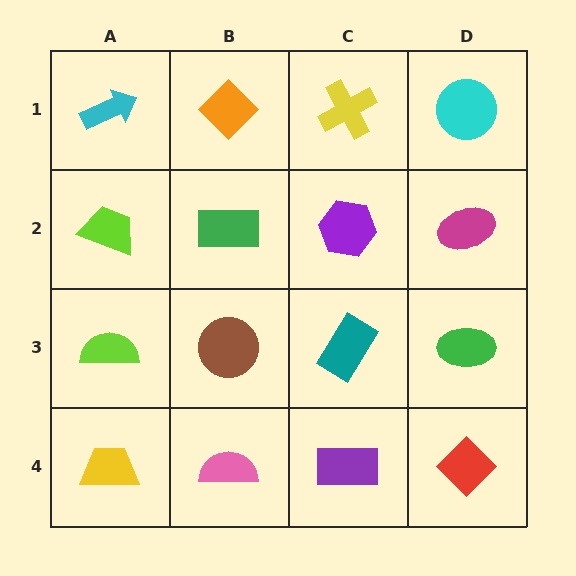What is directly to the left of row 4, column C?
A pink semicircle.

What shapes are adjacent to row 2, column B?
An orange diamond (row 1, column B), a brown circle (row 3, column B), a lime trapezoid (row 2, column A), a purple hexagon (row 2, column C).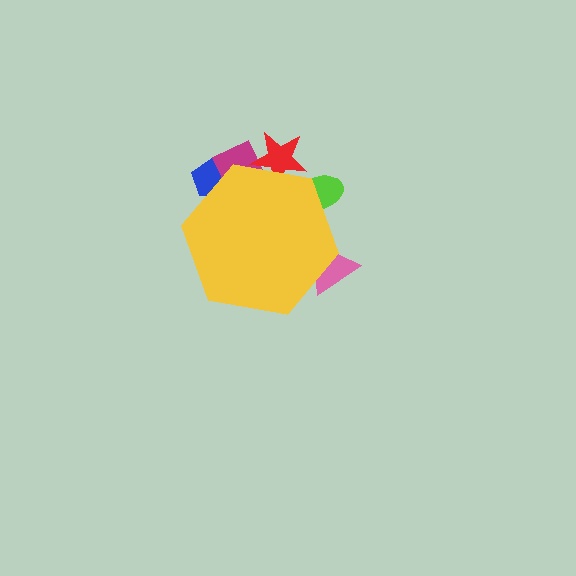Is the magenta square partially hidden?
Yes, the magenta square is partially hidden behind the yellow hexagon.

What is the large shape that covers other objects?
A yellow hexagon.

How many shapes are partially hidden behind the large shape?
5 shapes are partially hidden.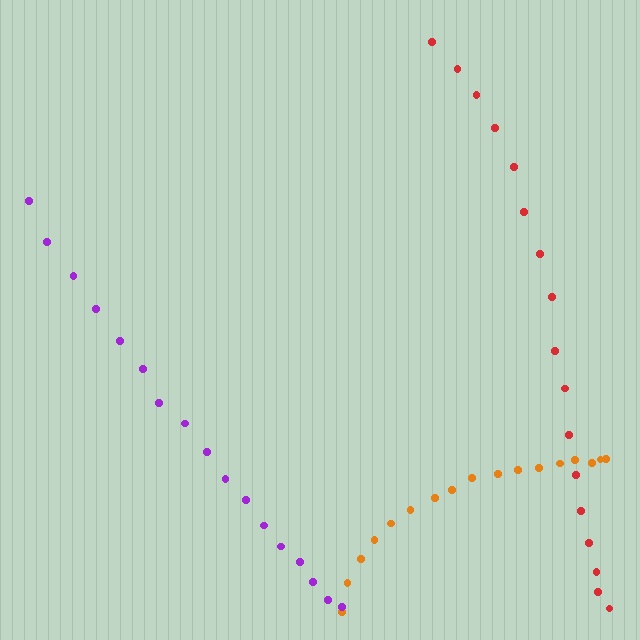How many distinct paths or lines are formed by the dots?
There are 3 distinct paths.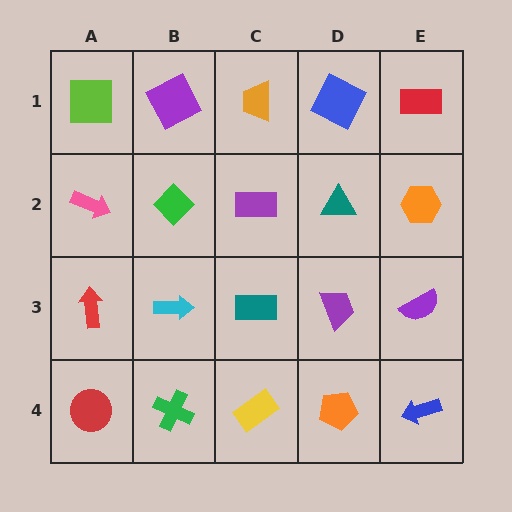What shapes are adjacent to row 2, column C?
An orange trapezoid (row 1, column C), a teal rectangle (row 3, column C), a green diamond (row 2, column B), a teal triangle (row 2, column D).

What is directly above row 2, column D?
A blue square.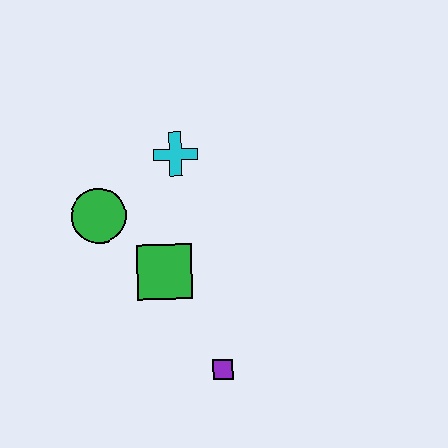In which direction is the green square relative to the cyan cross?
The green square is below the cyan cross.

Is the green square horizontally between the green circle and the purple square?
Yes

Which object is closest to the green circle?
The green square is closest to the green circle.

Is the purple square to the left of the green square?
No